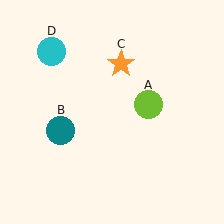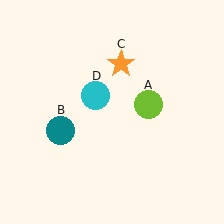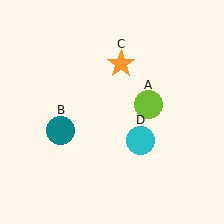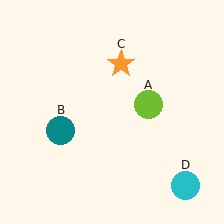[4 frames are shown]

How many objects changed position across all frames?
1 object changed position: cyan circle (object D).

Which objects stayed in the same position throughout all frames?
Lime circle (object A) and teal circle (object B) and orange star (object C) remained stationary.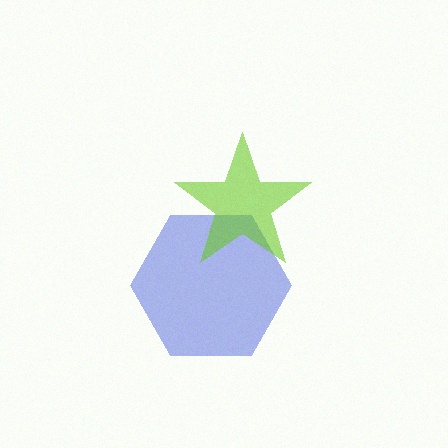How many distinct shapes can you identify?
There are 2 distinct shapes: a blue hexagon, a lime star.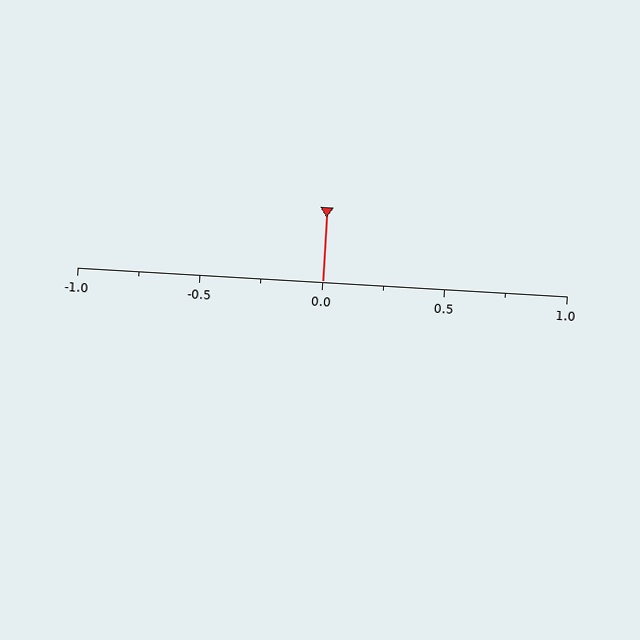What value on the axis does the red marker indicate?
The marker indicates approximately 0.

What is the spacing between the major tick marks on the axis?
The major ticks are spaced 0.5 apart.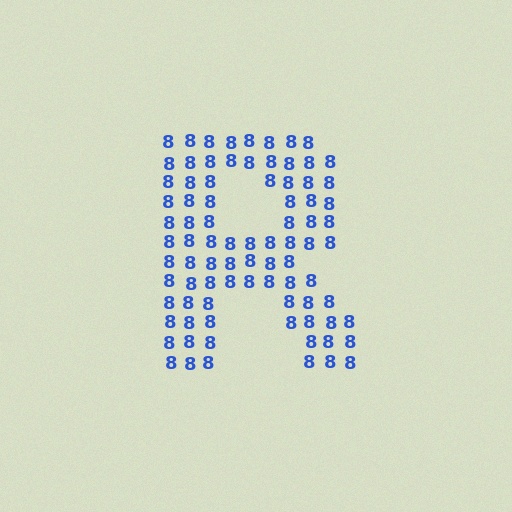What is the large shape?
The large shape is the letter R.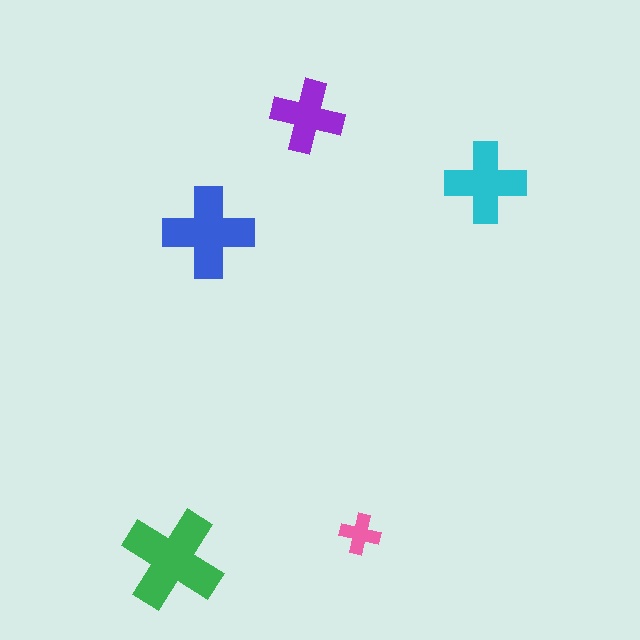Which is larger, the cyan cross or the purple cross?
The cyan one.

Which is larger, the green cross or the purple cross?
The green one.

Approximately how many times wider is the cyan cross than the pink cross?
About 2 times wider.